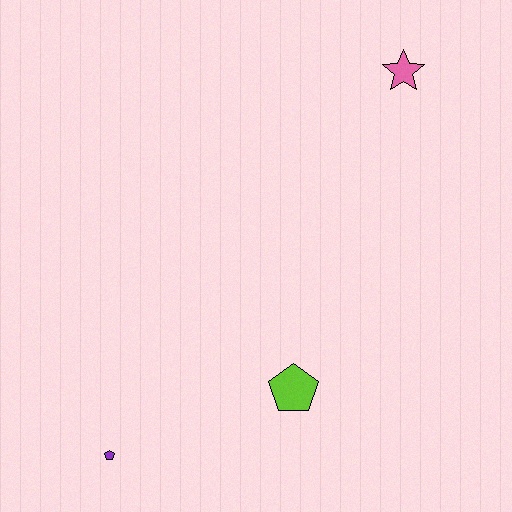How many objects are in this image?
There are 3 objects.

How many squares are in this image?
There are no squares.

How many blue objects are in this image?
There are no blue objects.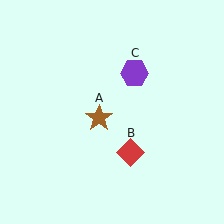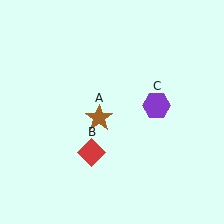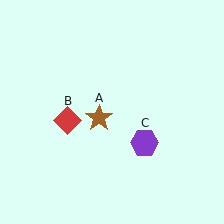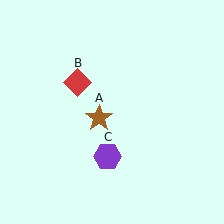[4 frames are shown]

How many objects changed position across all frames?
2 objects changed position: red diamond (object B), purple hexagon (object C).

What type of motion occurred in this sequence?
The red diamond (object B), purple hexagon (object C) rotated clockwise around the center of the scene.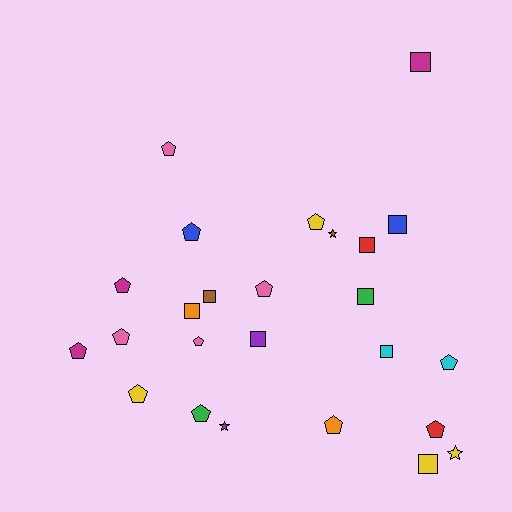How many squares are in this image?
There are 9 squares.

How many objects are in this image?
There are 25 objects.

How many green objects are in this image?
There are 2 green objects.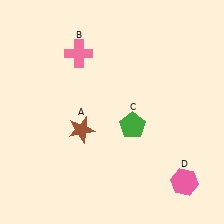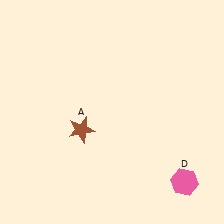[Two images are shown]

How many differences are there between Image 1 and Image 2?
There are 2 differences between the two images.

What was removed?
The green pentagon (C), the pink cross (B) were removed in Image 2.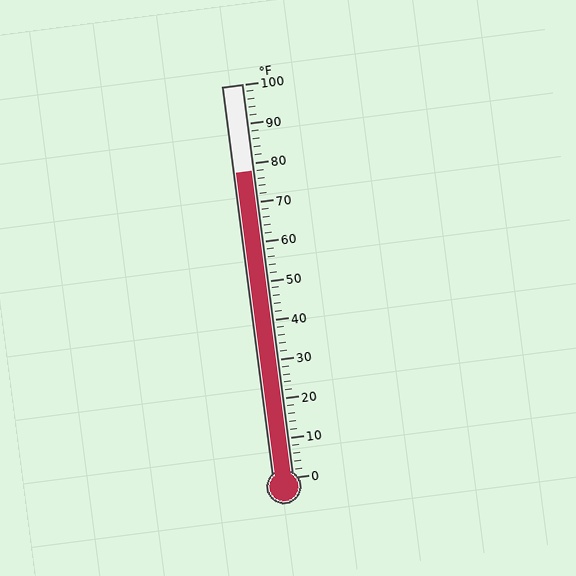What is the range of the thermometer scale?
The thermometer scale ranges from 0°F to 100°F.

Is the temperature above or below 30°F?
The temperature is above 30°F.